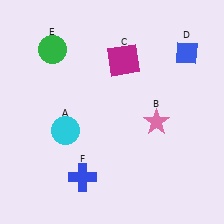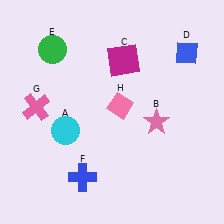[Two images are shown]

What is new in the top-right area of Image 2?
A pink diamond (H) was added in the top-right area of Image 2.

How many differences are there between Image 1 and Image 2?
There are 2 differences between the two images.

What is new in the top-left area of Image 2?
A pink cross (G) was added in the top-left area of Image 2.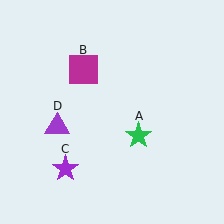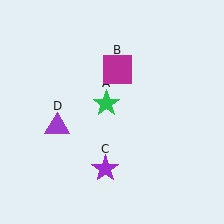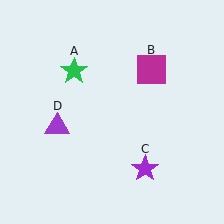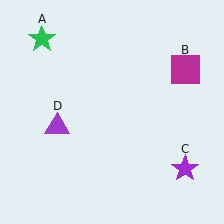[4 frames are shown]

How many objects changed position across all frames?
3 objects changed position: green star (object A), magenta square (object B), purple star (object C).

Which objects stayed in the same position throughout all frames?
Purple triangle (object D) remained stationary.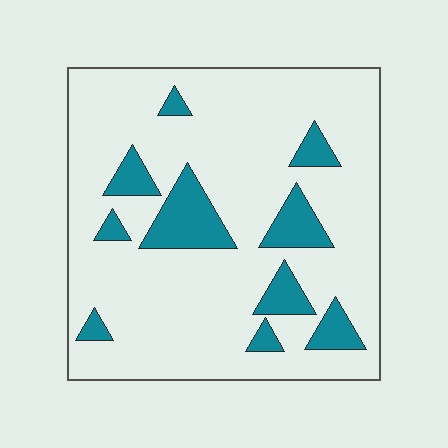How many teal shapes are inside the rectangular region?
10.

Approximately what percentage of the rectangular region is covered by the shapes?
Approximately 15%.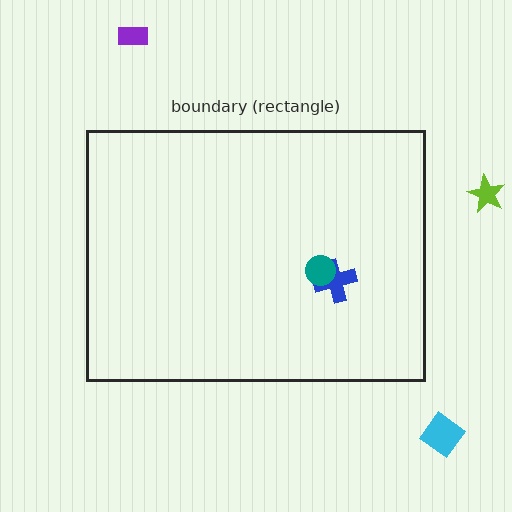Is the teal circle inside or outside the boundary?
Inside.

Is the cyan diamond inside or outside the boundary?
Outside.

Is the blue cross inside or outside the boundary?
Inside.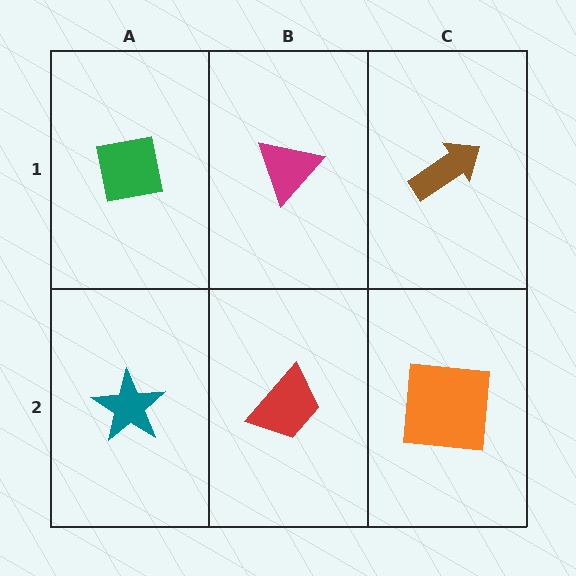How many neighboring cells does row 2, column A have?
2.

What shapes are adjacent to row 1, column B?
A red trapezoid (row 2, column B), a green square (row 1, column A), a brown arrow (row 1, column C).